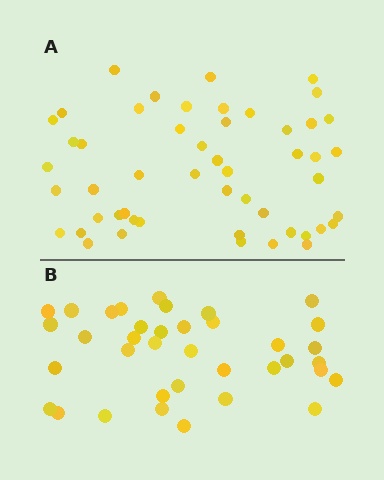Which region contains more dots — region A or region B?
Region A (the top region) has more dots.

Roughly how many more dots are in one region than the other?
Region A has approximately 15 more dots than region B.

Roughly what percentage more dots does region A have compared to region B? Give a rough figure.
About 40% more.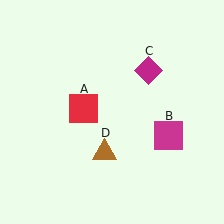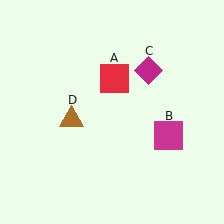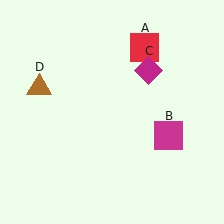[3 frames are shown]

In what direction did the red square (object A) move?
The red square (object A) moved up and to the right.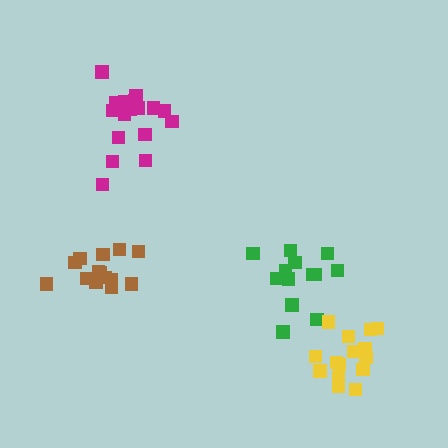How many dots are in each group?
Group 1: 14 dots, Group 2: 17 dots, Group 3: 13 dots, Group 4: 15 dots (59 total).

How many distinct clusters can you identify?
There are 4 distinct clusters.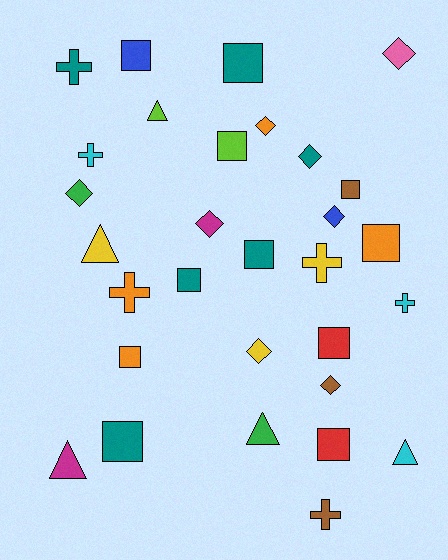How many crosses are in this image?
There are 6 crosses.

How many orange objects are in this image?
There are 4 orange objects.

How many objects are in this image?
There are 30 objects.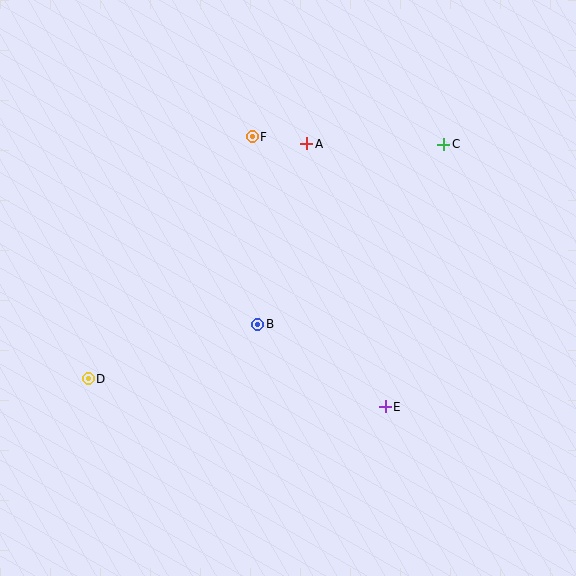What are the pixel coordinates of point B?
Point B is at (258, 324).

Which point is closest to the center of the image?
Point B at (258, 324) is closest to the center.